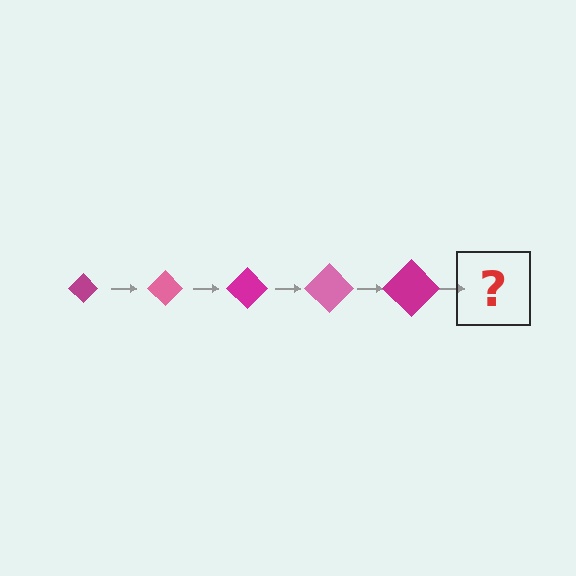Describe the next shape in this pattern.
It should be a pink diamond, larger than the previous one.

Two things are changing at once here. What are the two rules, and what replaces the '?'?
The two rules are that the diamond grows larger each step and the color cycles through magenta and pink. The '?' should be a pink diamond, larger than the previous one.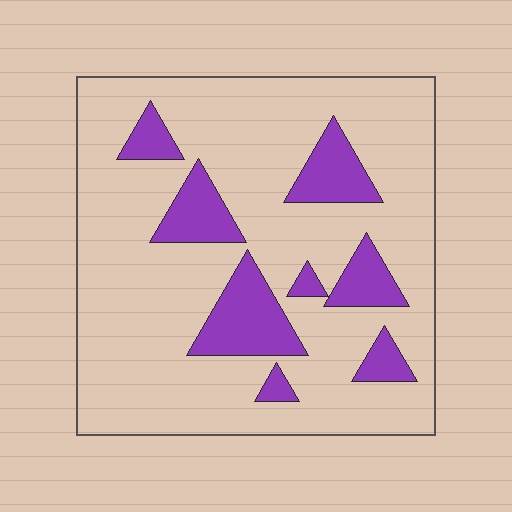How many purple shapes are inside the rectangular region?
8.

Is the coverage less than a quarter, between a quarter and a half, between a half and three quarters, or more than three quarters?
Less than a quarter.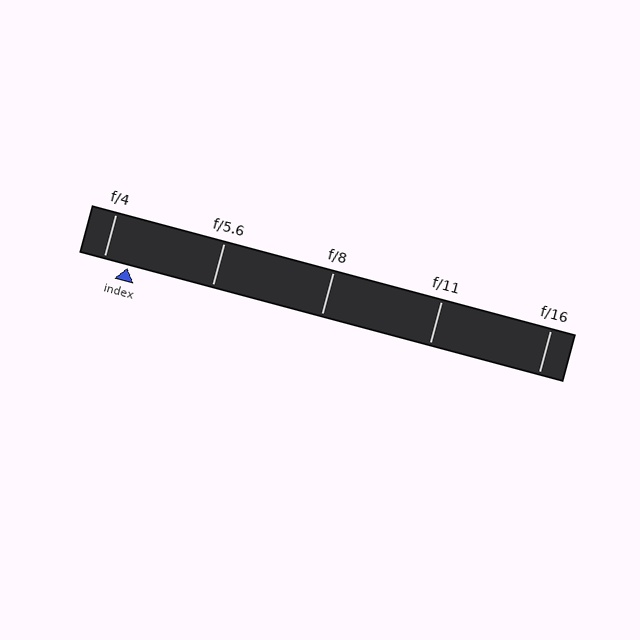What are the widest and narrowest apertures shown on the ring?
The widest aperture shown is f/4 and the narrowest is f/16.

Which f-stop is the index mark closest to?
The index mark is closest to f/4.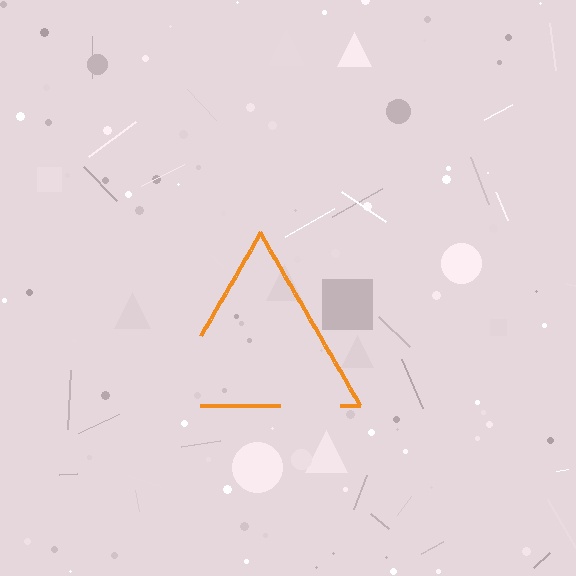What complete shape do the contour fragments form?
The contour fragments form a triangle.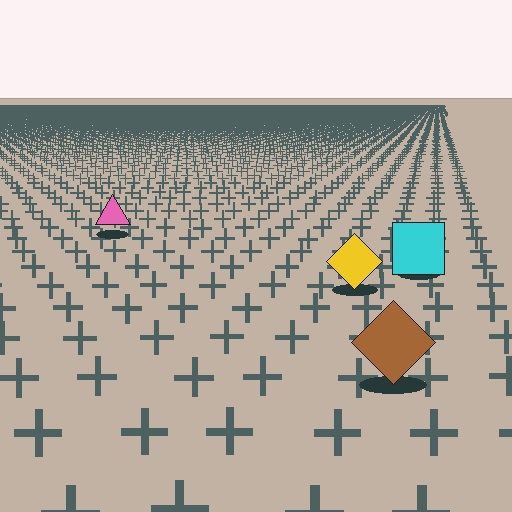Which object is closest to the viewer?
The brown diamond is closest. The texture marks near it are larger and more spread out.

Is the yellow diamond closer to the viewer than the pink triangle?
Yes. The yellow diamond is closer — you can tell from the texture gradient: the ground texture is coarser near it.